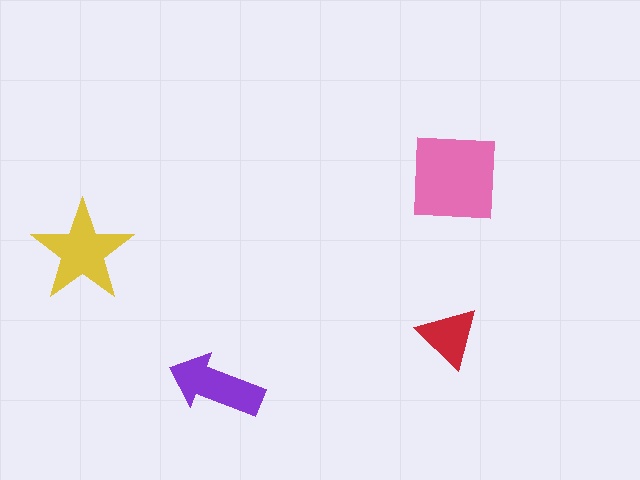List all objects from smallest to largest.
The red triangle, the purple arrow, the yellow star, the pink square.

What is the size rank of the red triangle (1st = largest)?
4th.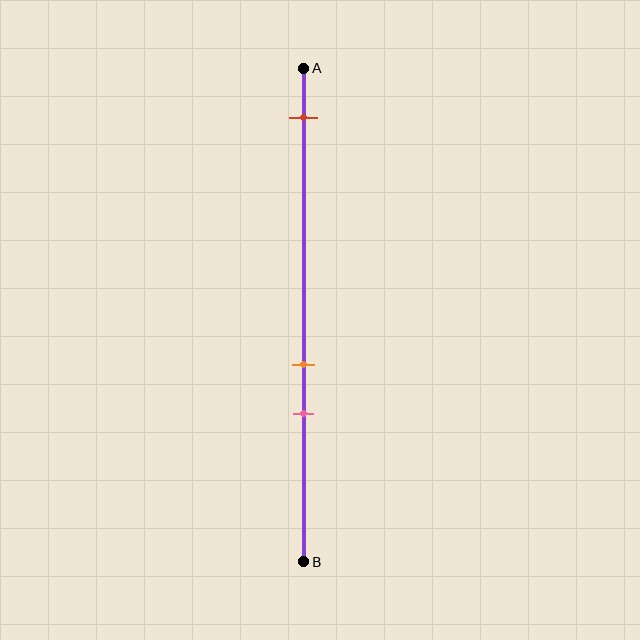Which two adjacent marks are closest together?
The orange and pink marks are the closest adjacent pair.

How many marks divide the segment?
There are 3 marks dividing the segment.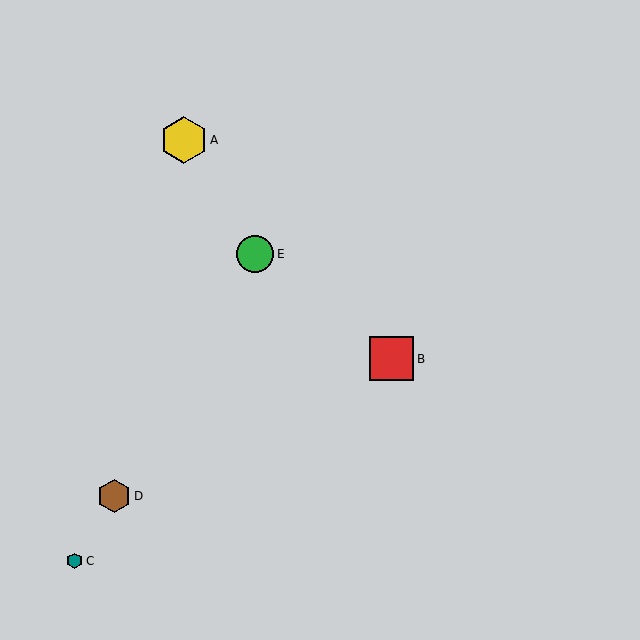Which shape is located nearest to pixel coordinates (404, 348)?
The red square (labeled B) at (392, 359) is nearest to that location.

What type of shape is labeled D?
Shape D is a brown hexagon.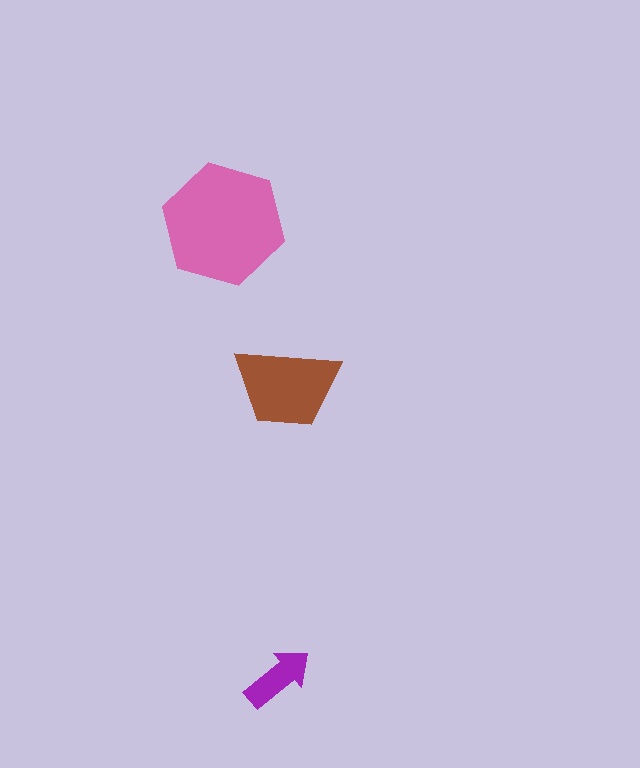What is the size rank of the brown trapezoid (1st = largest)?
2nd.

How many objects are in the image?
There are 3 objects in the image.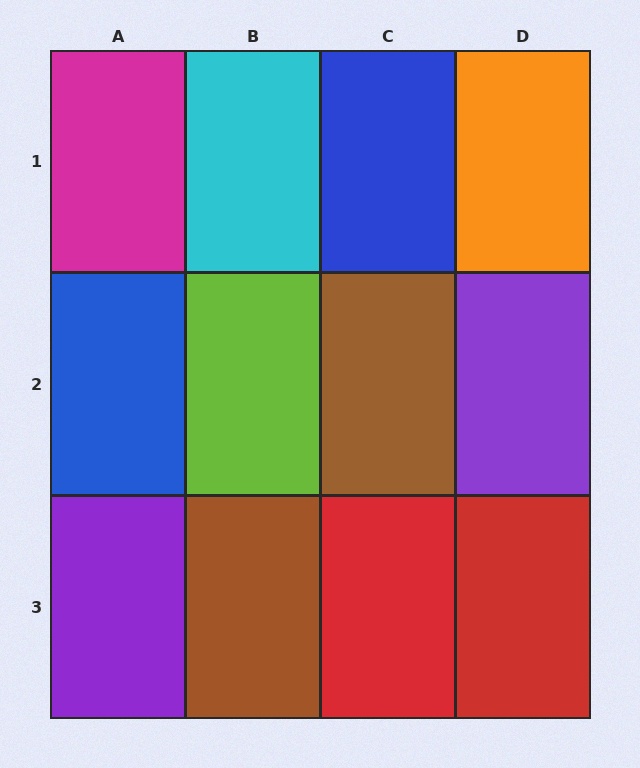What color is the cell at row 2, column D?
Purple.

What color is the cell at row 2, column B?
Lime.